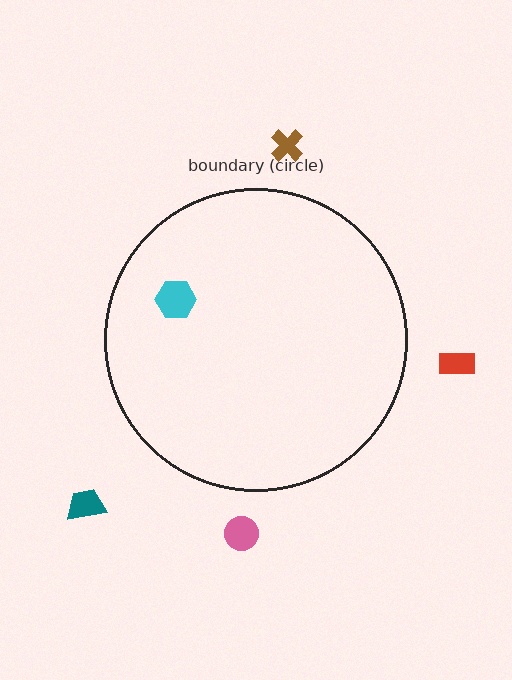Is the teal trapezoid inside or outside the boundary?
Outside.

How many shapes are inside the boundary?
1 inside, 4 outside.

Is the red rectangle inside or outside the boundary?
Outside.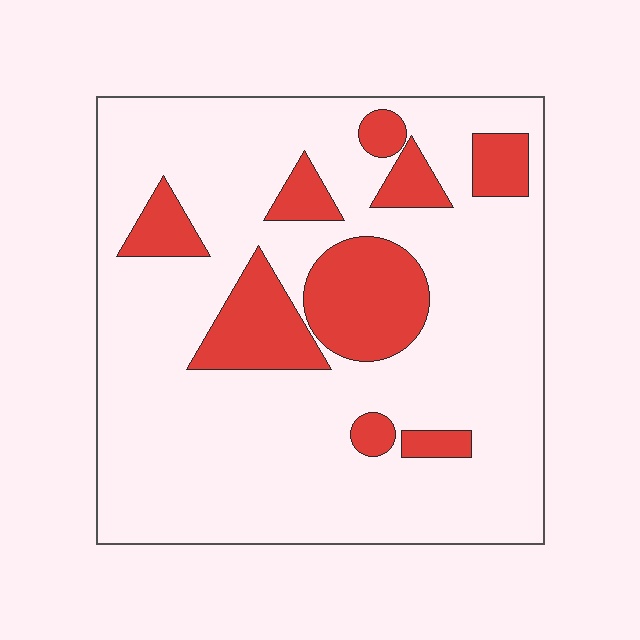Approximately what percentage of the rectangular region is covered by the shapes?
Approximately 20%.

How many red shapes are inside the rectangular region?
9.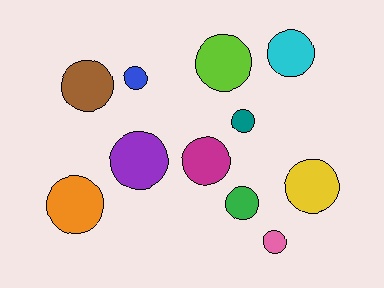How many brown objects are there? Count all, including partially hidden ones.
There is 1 brown object.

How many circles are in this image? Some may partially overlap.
There are 11 circles.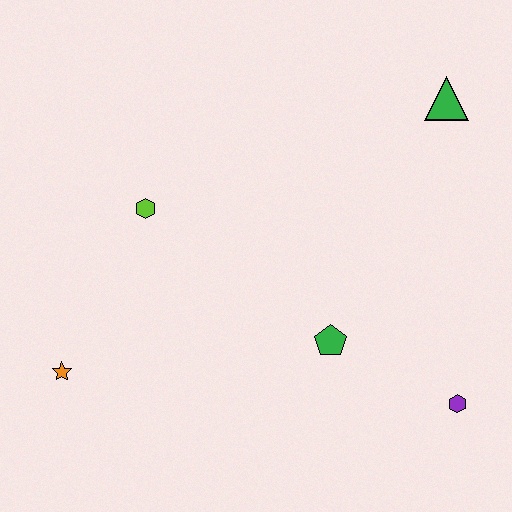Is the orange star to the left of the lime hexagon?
Yes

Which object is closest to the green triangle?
The green pentagon is closest to the green triangle.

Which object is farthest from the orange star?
The green triangle is farthest from the orange star.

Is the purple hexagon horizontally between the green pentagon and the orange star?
No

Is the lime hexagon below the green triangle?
Yes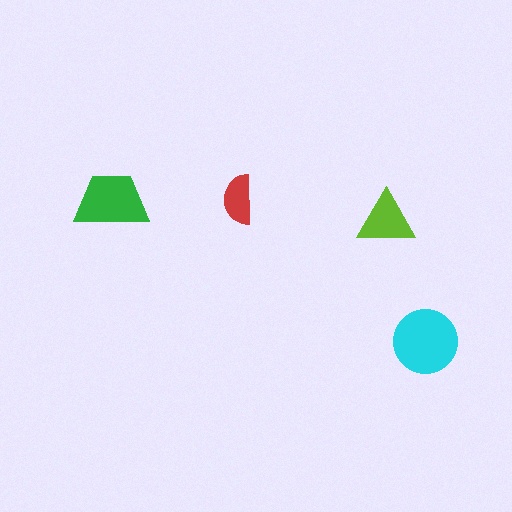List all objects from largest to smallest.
The cyan circle, the green trapezoid, the lime triangle, the red semicircle.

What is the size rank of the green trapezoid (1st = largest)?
2nd.